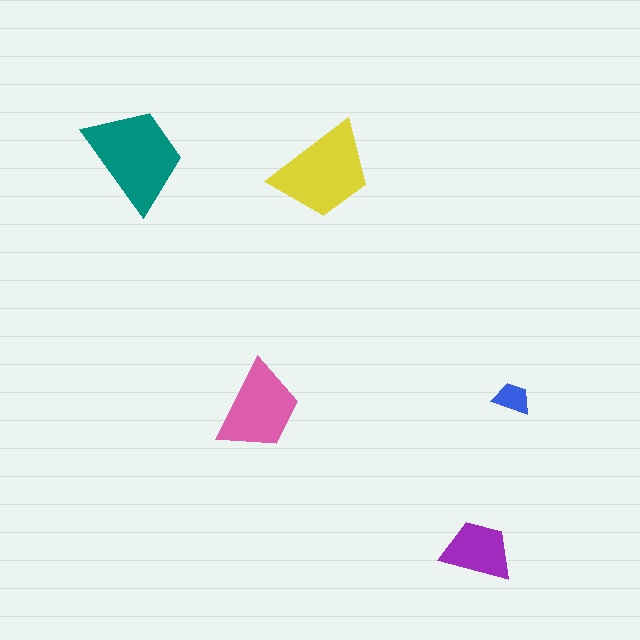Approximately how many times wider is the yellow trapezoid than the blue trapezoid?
About 2.5 times wider.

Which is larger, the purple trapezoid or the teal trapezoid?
The teal one.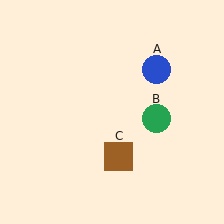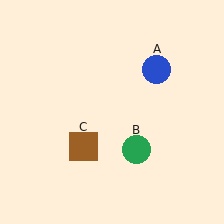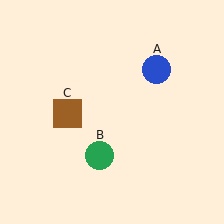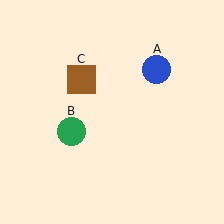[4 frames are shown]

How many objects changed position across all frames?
2 objects changed position: green circle (object B), brown square (object C).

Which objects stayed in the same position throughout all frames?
Blue circle (object A) remained stationary.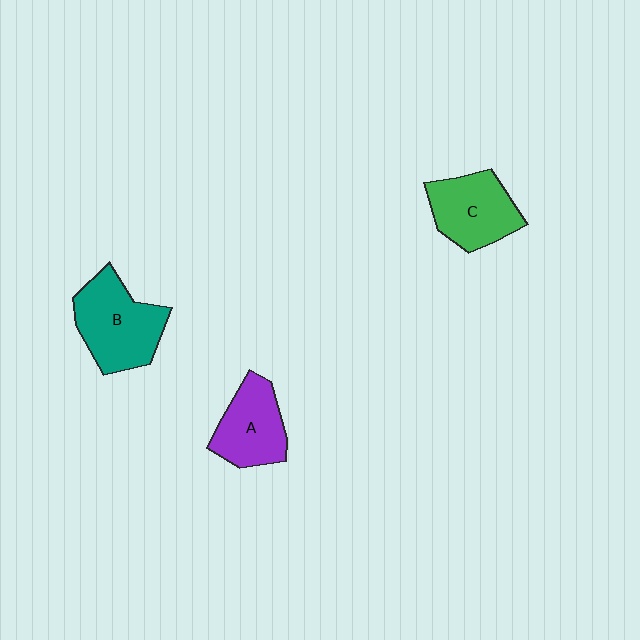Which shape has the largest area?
Shape B (teal).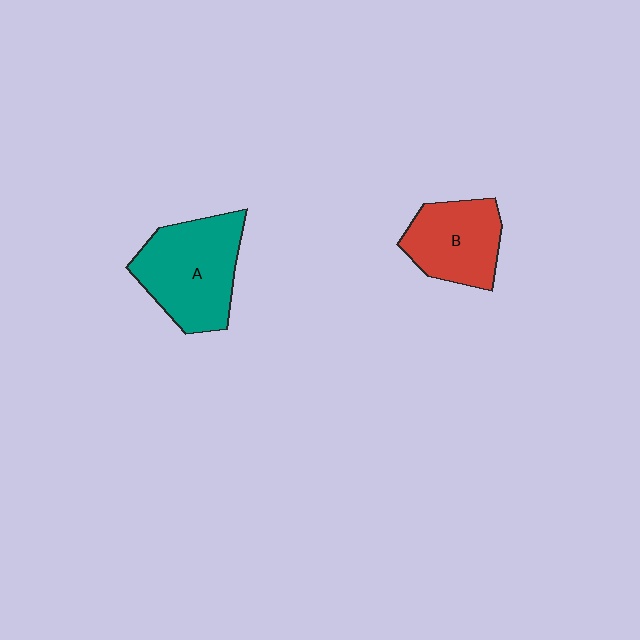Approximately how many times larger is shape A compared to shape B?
Approximately 1.4 times.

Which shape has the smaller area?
Shape B (red).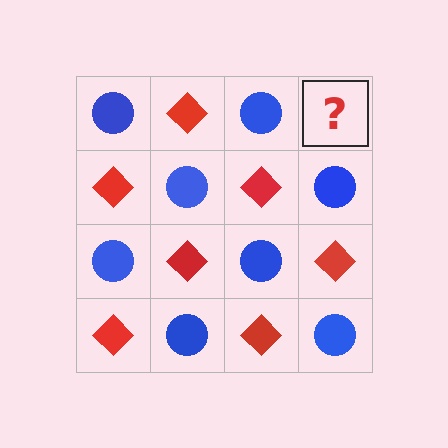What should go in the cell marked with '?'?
The missing cell should contain a red diamond.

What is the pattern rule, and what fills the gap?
The rule is that it alternates blue circle and red diamond in a checkerboard pattern. The gap should be filled with a red diamond.